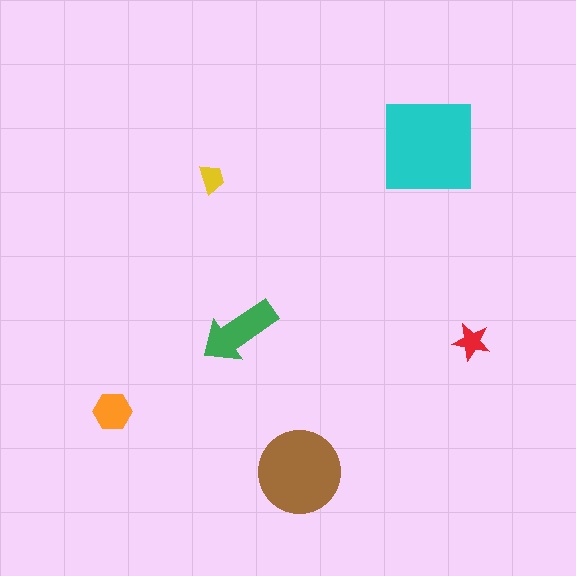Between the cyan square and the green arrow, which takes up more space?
The cyan square.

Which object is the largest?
The cyan square.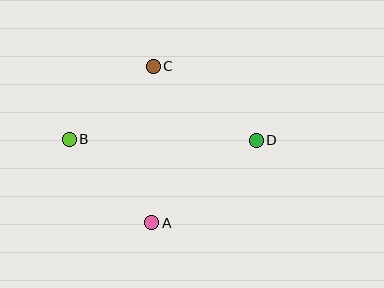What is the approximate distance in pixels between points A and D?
The distance between A and D is approximately 133 pixels.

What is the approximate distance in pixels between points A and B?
The distance between A and B is approximately 118 pixels.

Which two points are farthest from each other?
Points B and D are farthest from each other.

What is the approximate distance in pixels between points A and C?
The distance between A and C is approximately 156 pixels.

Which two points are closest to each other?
Points B and C are closest to each other.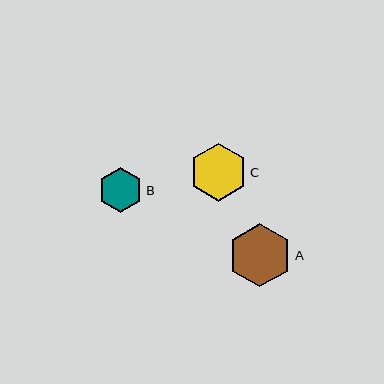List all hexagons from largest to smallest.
From largest to smallest: A, C, B.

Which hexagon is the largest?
Hexagon A is the largest with a size of approximately 64 pixels.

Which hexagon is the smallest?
Hexagon B is the smallest with a size of approximately 44 pixels.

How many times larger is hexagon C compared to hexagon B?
Hexagon C is approximately 1.3 times the size of hexagon B.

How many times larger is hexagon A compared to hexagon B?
Hexagon A is approximately 1.4 times the size of hexagon B.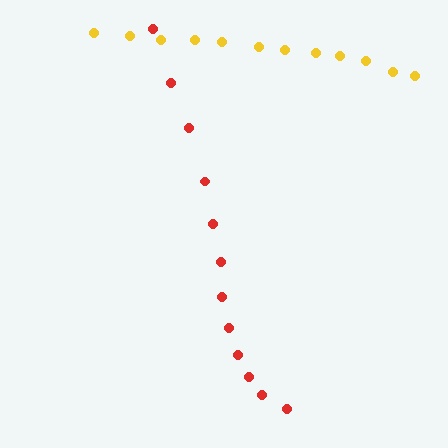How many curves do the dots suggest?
There are 2 distinct paths.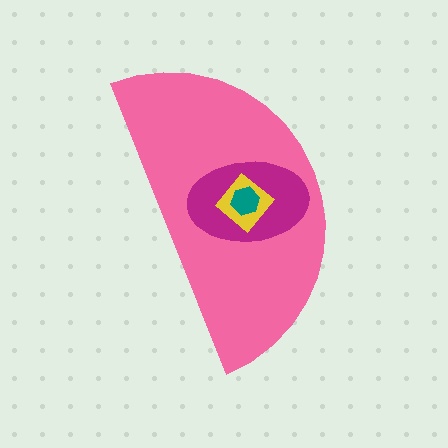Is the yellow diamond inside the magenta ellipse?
Yes.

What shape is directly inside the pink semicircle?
The magenta ellipse.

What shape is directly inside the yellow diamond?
The teal hexagon.